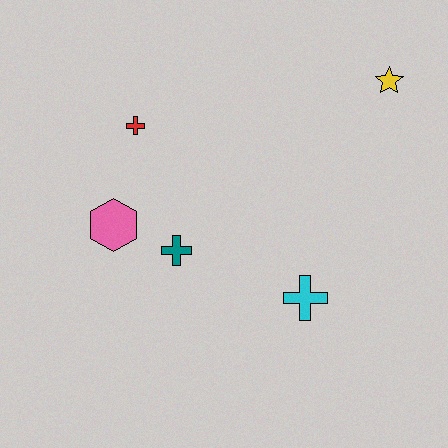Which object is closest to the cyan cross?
The teal cross is closest to the cyan cross.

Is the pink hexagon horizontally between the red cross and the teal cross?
No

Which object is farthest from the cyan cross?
The red cross is farthest from the cyan cross.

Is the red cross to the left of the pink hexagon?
No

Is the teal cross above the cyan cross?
Yes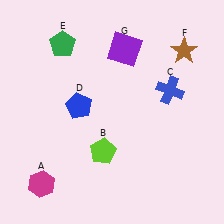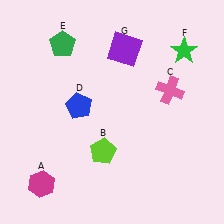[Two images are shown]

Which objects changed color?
C changed from blue to pink. F changed from brown to green.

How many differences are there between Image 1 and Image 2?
There are 2 differences between the two images.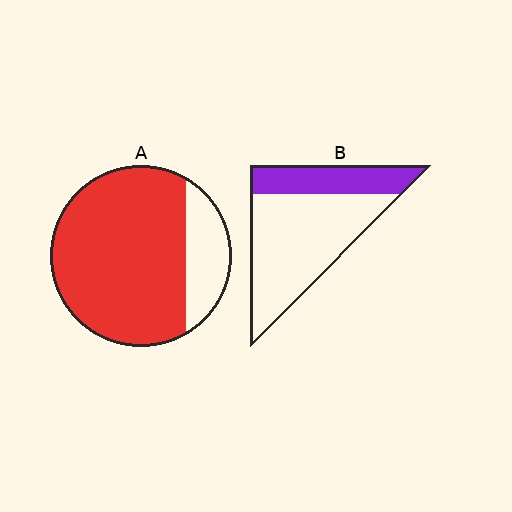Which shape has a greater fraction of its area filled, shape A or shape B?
Shape A.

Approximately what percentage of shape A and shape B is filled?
A is approximately 80% and B is approximately 30%.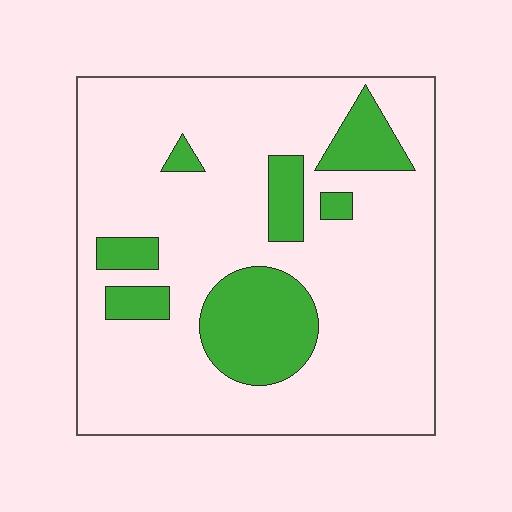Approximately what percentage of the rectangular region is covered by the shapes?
Approximately 20%.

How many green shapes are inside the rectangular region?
7.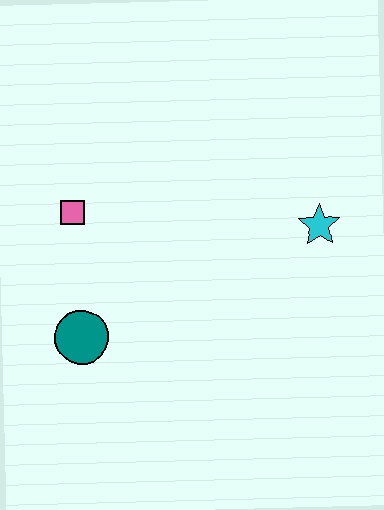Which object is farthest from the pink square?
The cyan star is farthest from the pink square.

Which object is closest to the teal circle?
The pink square is closest to the teal circle.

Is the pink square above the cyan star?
Yes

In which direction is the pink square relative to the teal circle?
The pink square is above the teal circle.